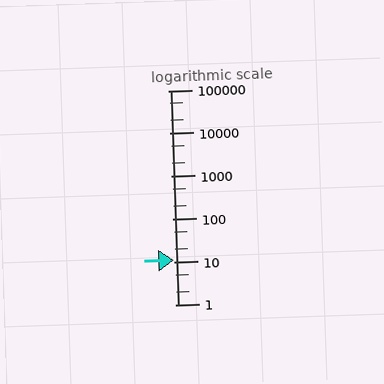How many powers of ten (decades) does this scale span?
The scale spans 5 decades, from 1 to 100000.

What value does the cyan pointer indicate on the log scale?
The pointer indicates approximately 11.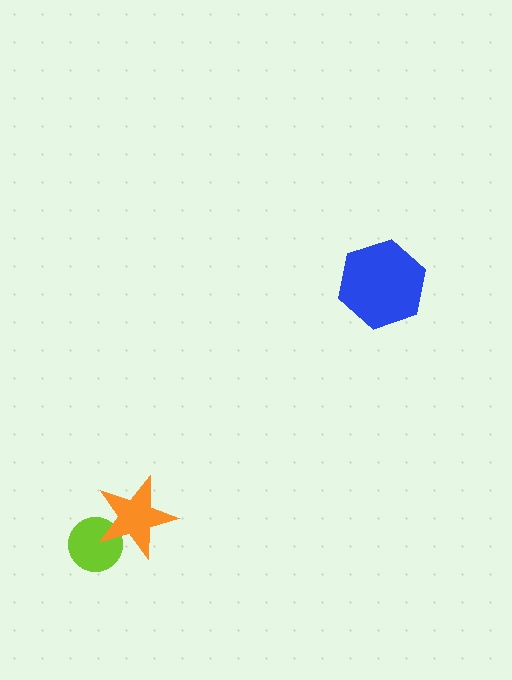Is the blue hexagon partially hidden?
No, no other shape covers it.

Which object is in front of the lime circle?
The orange star is in front of the lime circle.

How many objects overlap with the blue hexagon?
0 objects overlap with the blue hexagon.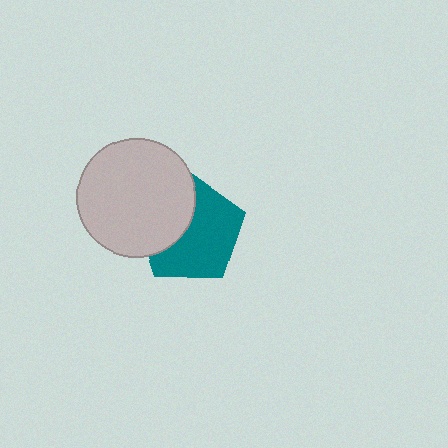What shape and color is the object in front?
The object in front is a light gray circle.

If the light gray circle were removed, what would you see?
You would see the complete teal pentagon.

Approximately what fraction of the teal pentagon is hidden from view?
Roughly 38% of the teal pentagon is hidden behind the light gray circle.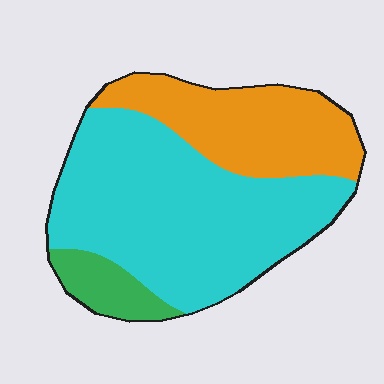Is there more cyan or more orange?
Cyan.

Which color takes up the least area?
Green, at roughly 10%.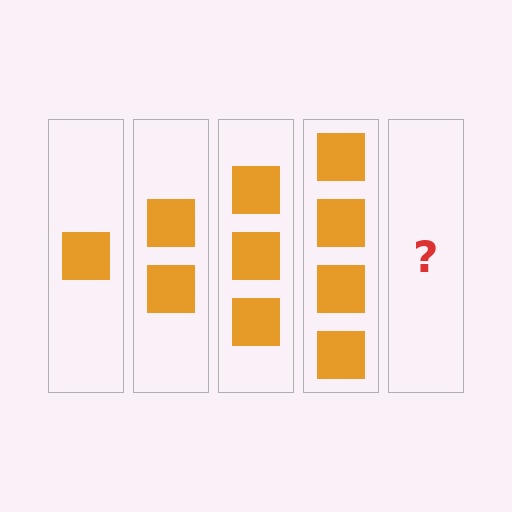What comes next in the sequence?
The next element should be 5 squares.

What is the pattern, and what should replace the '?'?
The pattern is that each step adds one more square. The '?' should be 5 squares.